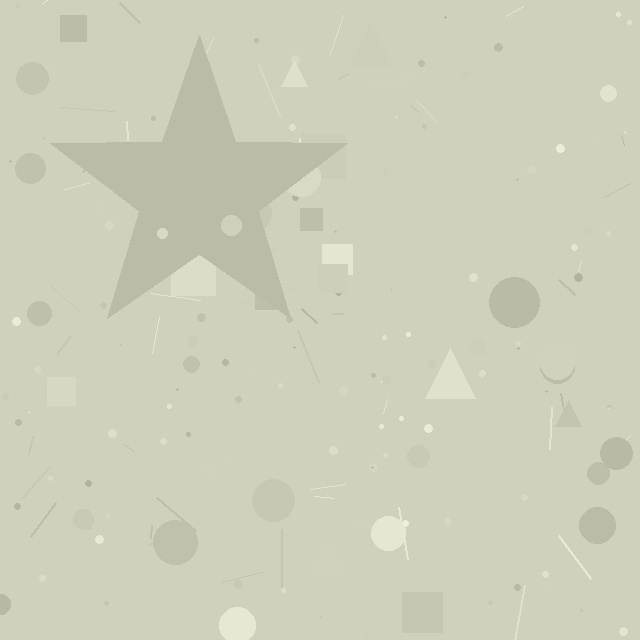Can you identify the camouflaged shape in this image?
The camouflaged shape is a star.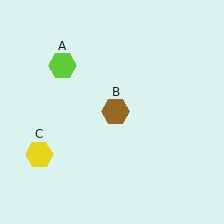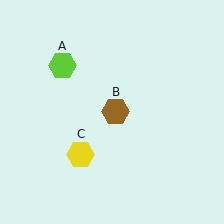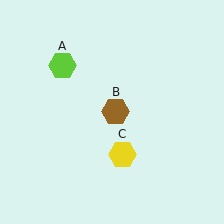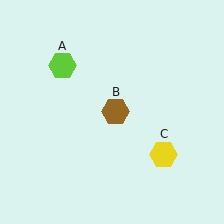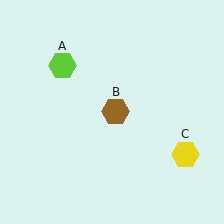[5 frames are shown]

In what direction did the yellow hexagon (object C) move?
The yellow hexagon (object C) moved right.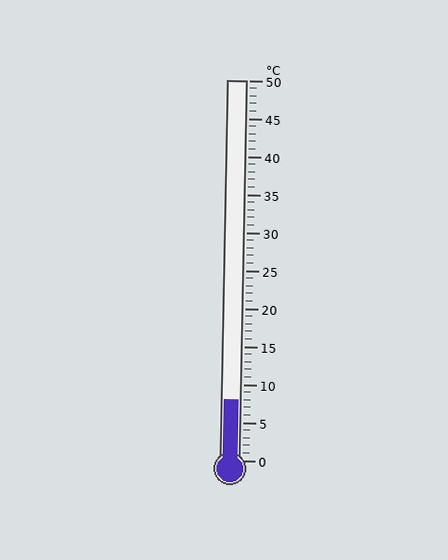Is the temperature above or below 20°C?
The temperature is below 20°C.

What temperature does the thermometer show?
The thermometer shows approximately 8°C.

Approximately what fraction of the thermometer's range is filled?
The thermometer is filled to approximately 15% of its range.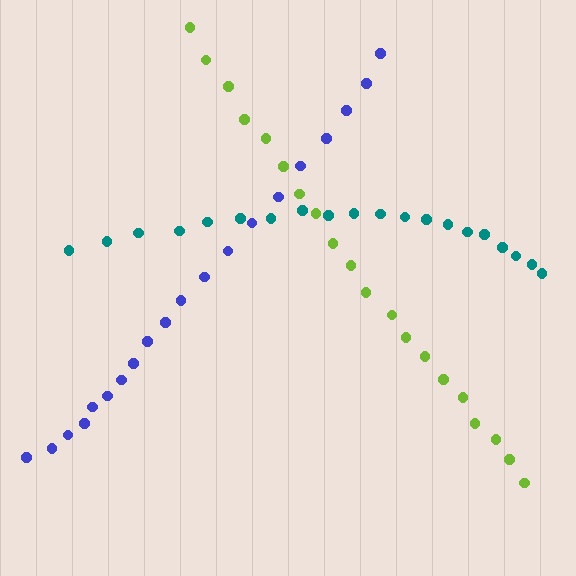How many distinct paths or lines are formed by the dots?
There are 3 distinct paths.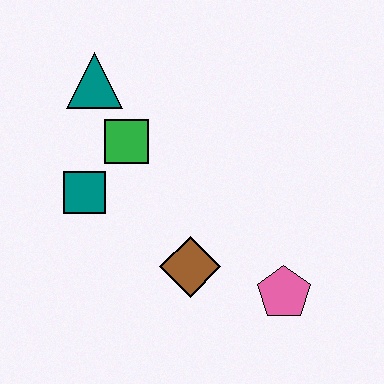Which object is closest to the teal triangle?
The green square is closest to the teal triangle.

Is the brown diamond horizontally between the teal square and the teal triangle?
No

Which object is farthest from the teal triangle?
The pink pentagon is farthest from the teal triangle.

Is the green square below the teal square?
No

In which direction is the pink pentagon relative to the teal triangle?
The pink pentagon is below the teal triangle.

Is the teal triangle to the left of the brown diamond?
Yes